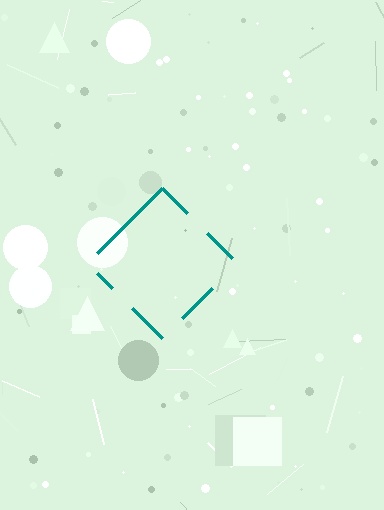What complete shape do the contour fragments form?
The contour fragments form a diamond.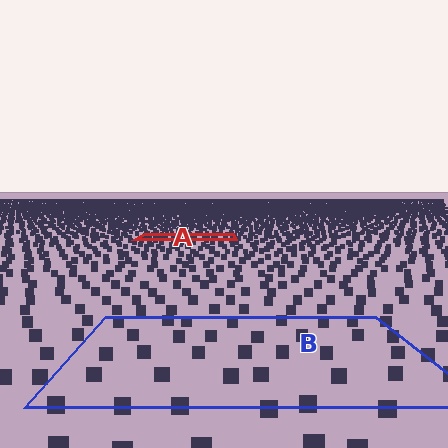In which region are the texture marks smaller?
The texture marks are smaller in region A, because it is farther away.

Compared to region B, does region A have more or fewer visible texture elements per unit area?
Region A has more texture elements per unit area — they are packed more densely because it is farther away.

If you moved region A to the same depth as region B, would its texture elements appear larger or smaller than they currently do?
They would appear larger. At a closer depth, the same texture elements are projected at a bigger on-screen size.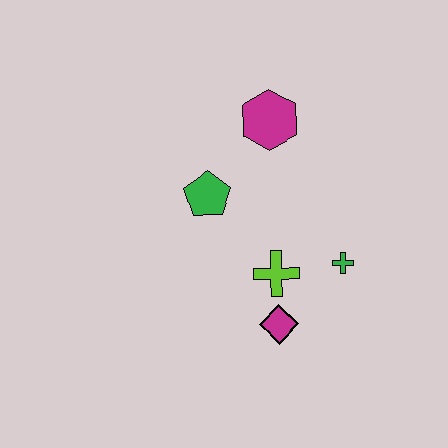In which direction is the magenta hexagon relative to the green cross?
The magenta hexagon is above the green cross.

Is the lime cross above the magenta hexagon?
No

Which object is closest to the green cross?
The lime cross is closest to the green cross.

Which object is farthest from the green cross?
The magenta hexagon is farthest from the green cross.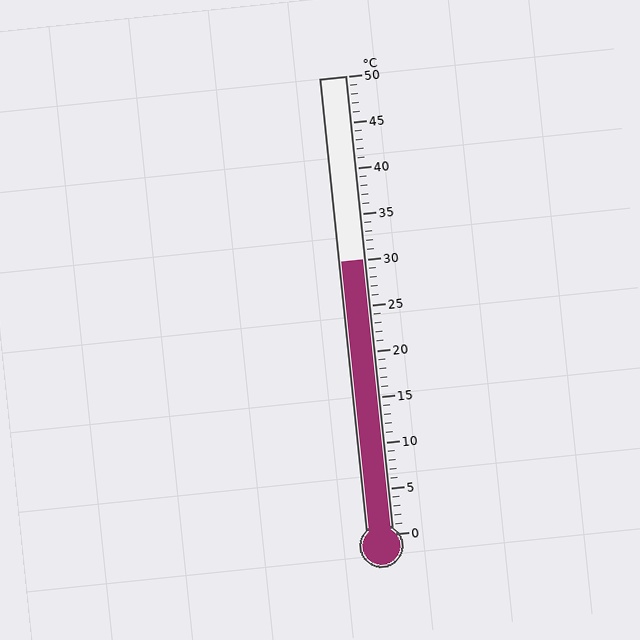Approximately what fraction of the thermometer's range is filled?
The thermometer is filled to approximately 60% of its range.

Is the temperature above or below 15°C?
The temperature is above 15°C.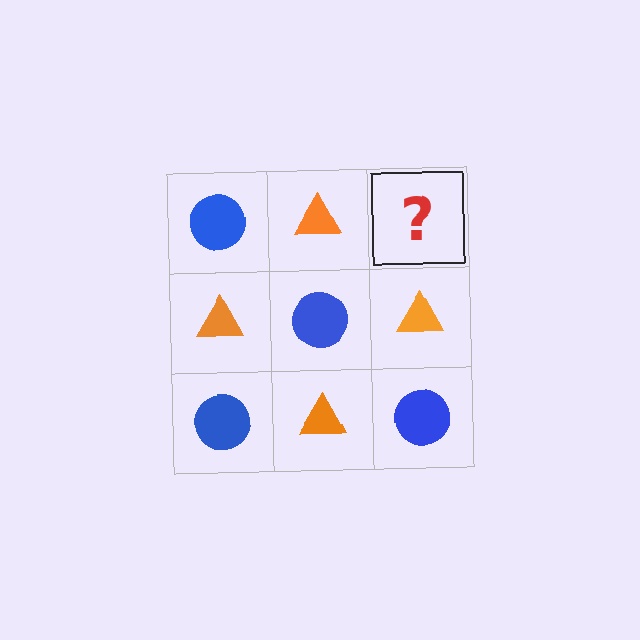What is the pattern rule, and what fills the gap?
The rule is that it alternates blue circle and orange triangle in a checkerboard pattern. The gap should be filled with a blue circle.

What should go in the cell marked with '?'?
The missing cell should contain a blue circle.